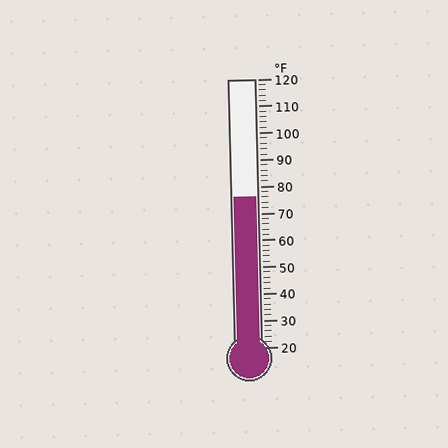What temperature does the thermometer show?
The thermometer shows approximately 76°F.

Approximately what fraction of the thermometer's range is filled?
The thermometer is filled to approximately 55% of its range.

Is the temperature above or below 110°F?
The temperature is below 110°F.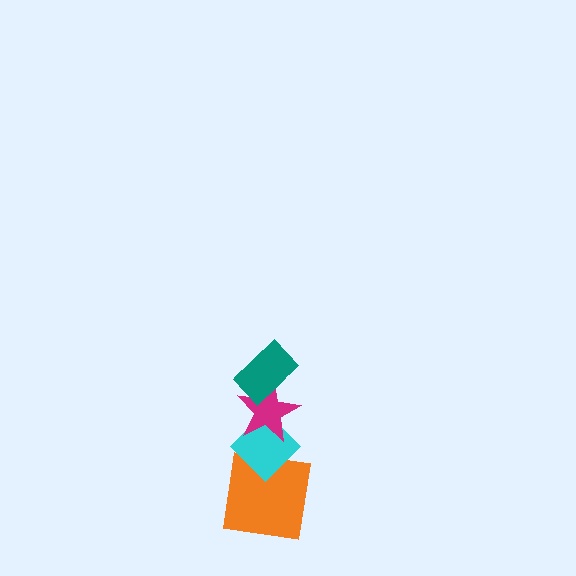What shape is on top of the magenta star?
The teal rectangle is on top of the magenta star.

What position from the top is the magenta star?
The magenta star is 2nd from the top.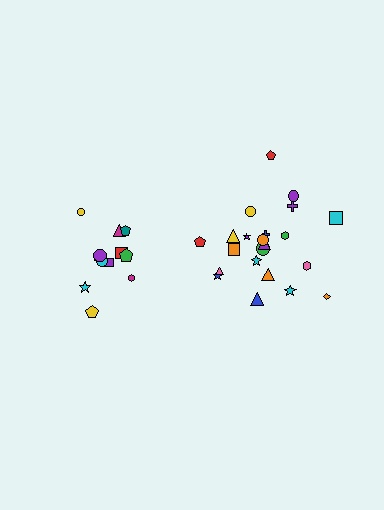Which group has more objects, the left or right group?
The right group.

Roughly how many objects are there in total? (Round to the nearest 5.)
Roughly 35 objects in total.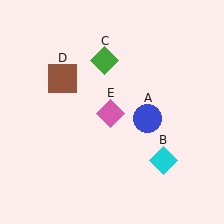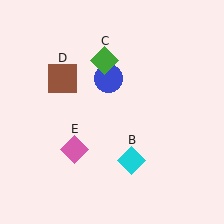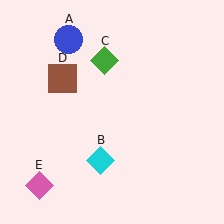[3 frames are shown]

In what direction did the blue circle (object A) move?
The blue circle (object A) moved up and to the left.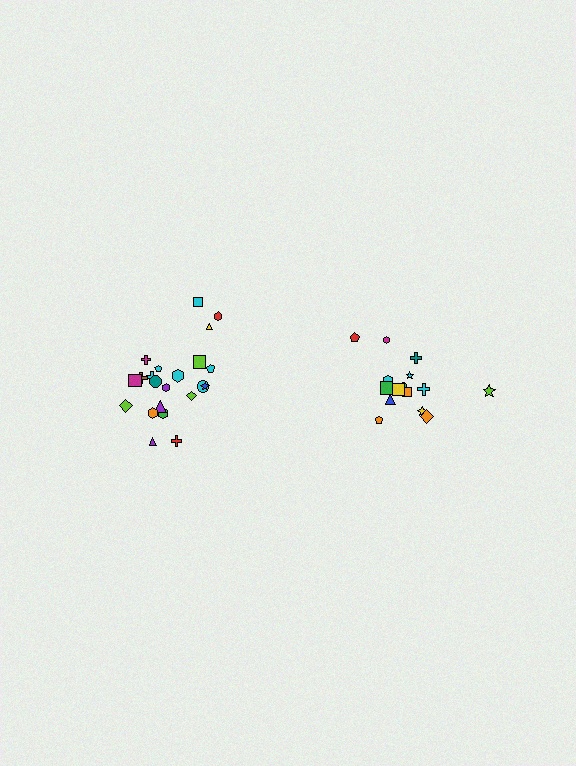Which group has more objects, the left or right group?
The left group.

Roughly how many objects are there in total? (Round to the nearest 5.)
Roughly 35 objects in total.